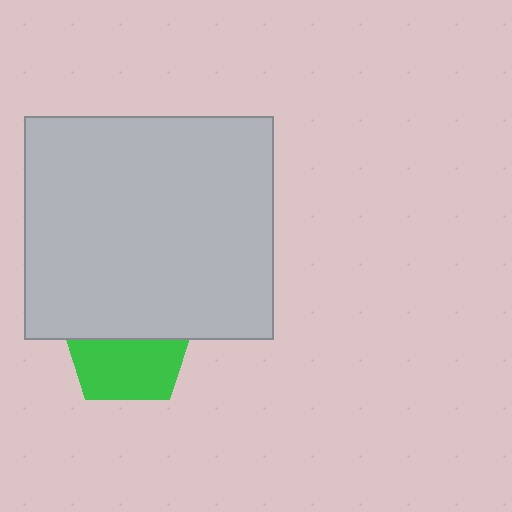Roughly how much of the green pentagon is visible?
About half of it is visible (roughly 52%).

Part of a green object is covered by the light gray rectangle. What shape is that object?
It is a pentagon.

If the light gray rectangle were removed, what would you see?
You would see the complete green pentagon.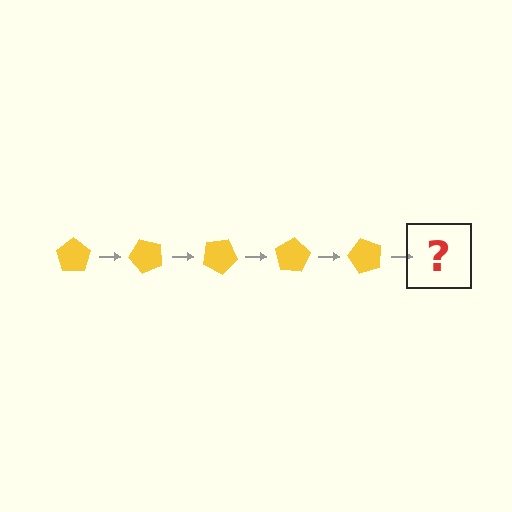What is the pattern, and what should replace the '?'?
The pattern is that the pentagon rotates 50 degrees each step. The '?' should be a yellow pentagon rotated 250 degrees.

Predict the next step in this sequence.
The next step is a yellow pentagon rotated 250 degrees.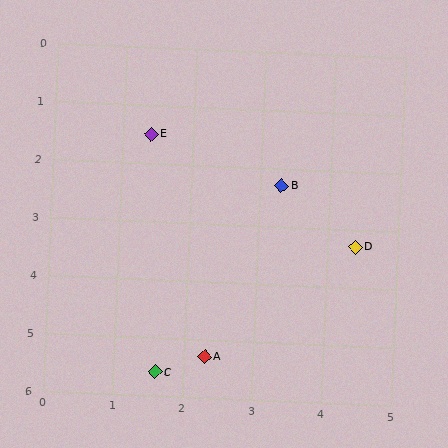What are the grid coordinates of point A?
Point A is at approximately (2.3, 5.3).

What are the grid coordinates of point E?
Point E is at approximately (1.4, 1.5).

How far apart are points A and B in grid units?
Points A and B are about 3.2 grid units apart.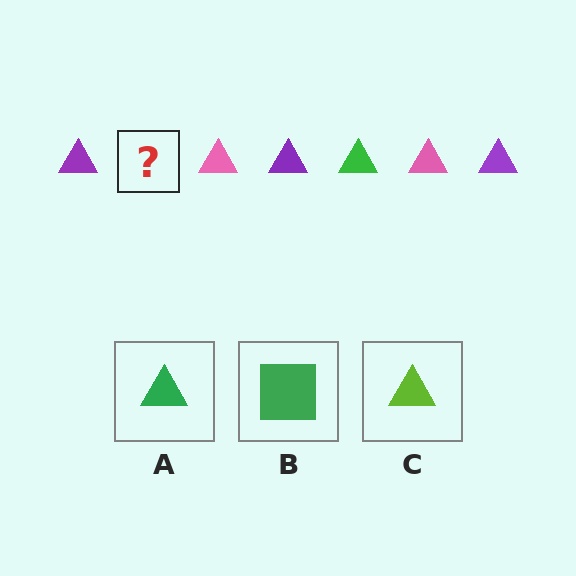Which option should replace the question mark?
Option A.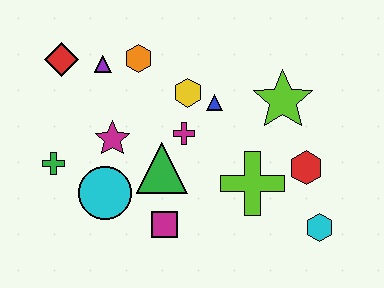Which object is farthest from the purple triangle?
The cyan hexagon is farthest from the purple triangle.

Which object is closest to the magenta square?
The green triangle is closest to the magenta square.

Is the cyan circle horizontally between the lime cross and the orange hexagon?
No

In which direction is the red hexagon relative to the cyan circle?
The red hexagon is to the right of the cyan circle.